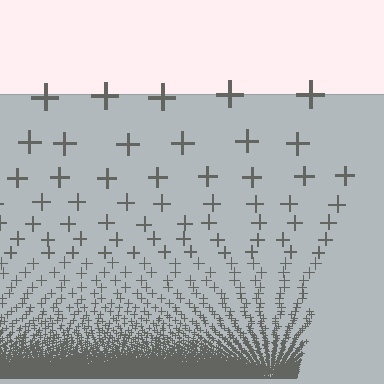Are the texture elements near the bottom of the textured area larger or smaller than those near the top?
Smaller. The gradient is inverted — elements near the bottom are smaller and denser.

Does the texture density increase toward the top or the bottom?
Density increases toward the bottom.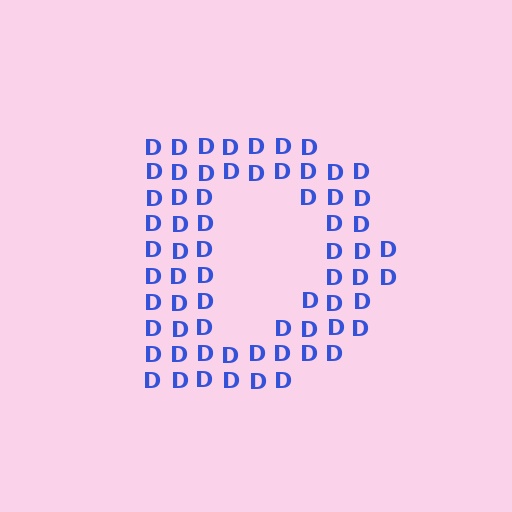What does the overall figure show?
The overall figure shows the letter D.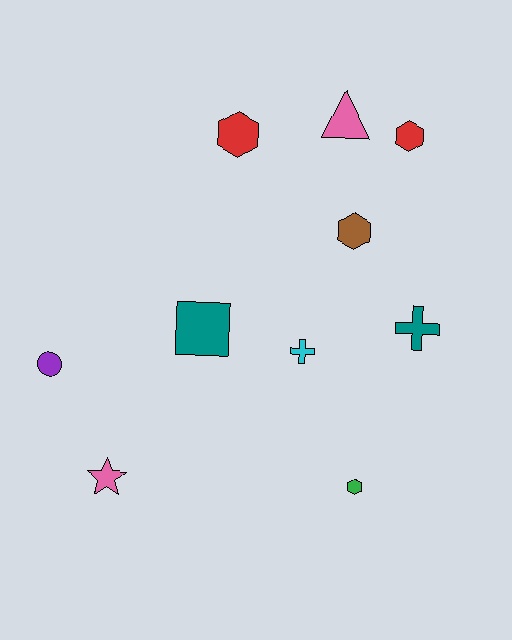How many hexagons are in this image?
There are 4 hexagons.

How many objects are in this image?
There are 10 objects.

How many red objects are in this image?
There are 2 red objects.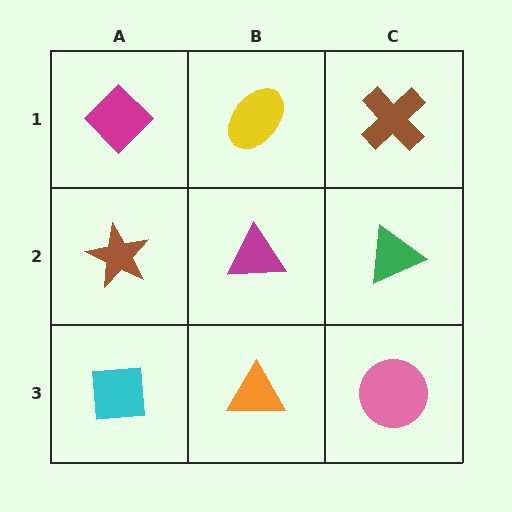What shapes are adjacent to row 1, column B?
A magenta triangle (row 2, column B), a magenta diamond (row 1, column A), a brown cross (row 1, column C).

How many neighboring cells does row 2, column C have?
3.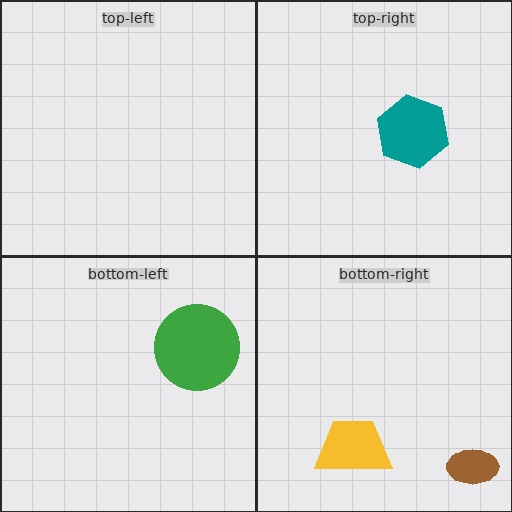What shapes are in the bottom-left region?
The green circle.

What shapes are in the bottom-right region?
The yellow trapezoid, the brown ellipse.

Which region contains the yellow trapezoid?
The bottom-right region.